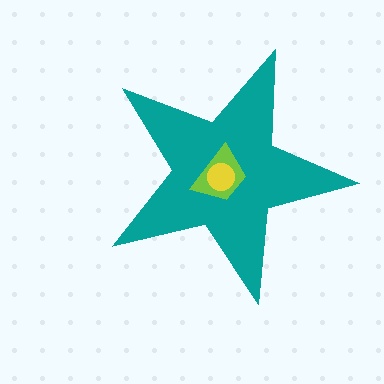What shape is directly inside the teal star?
The lime trapezoid.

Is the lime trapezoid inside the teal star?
Yes.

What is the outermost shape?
The teal star.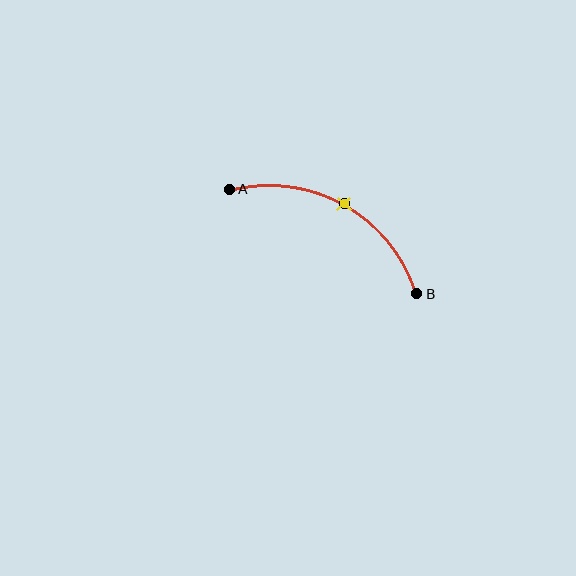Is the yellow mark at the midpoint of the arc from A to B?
Yes. The yellow mark lies on the arc at equal arc-length from both A and B — it is the arc midpoint.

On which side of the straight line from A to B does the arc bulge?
The arc bulges above the straight line connecting A and B.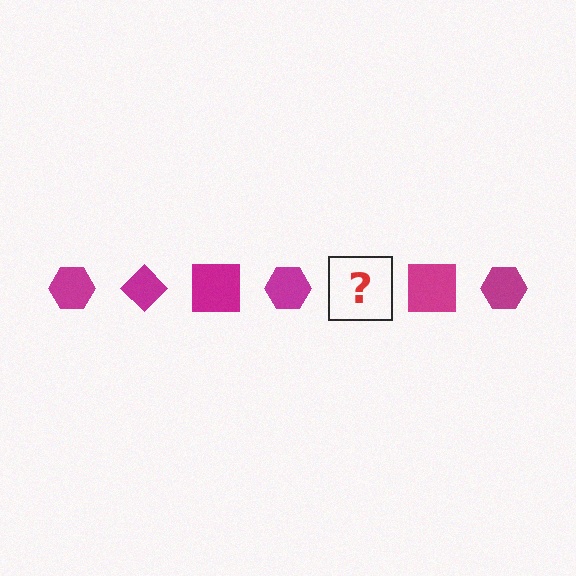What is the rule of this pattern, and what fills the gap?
The rule is that the pattern cycles through hexagon, diamond, square shapes in magenta. The gap should be filled with a magenta diamond.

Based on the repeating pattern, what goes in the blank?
The blank should be a magenta diamond.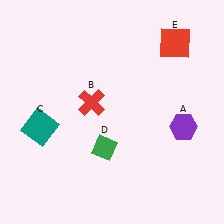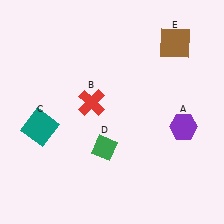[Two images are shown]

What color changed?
The square (E) changed from red in Image 1 to brown in Image 2.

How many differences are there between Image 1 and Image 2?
There is 1 difference between the two images.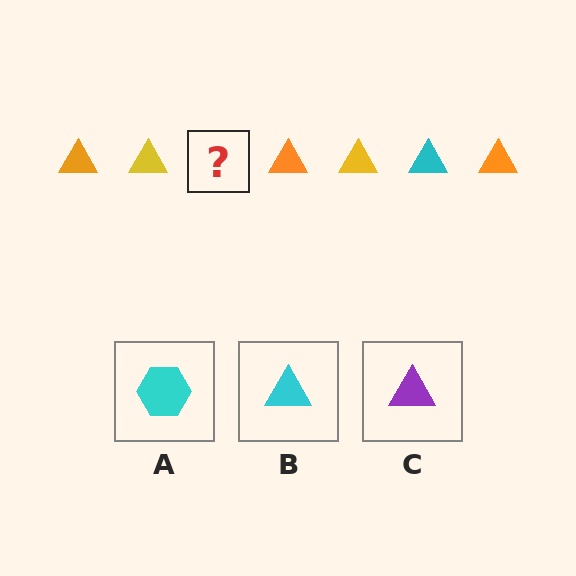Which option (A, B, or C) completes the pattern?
B.